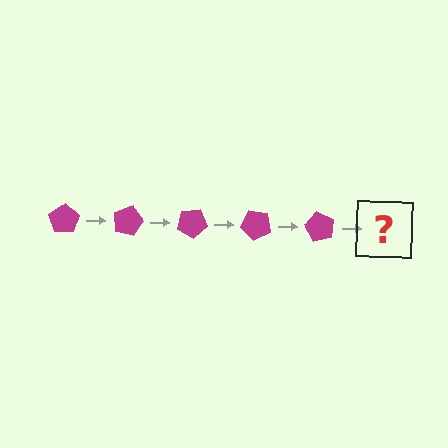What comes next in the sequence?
The next element should be a magenta pentagon rotated 75 degrees.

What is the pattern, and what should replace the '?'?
The pattern is that the pentagon rotates 15 degrees each step. The '?' should be a magenta pentagon rotated 75 degrees.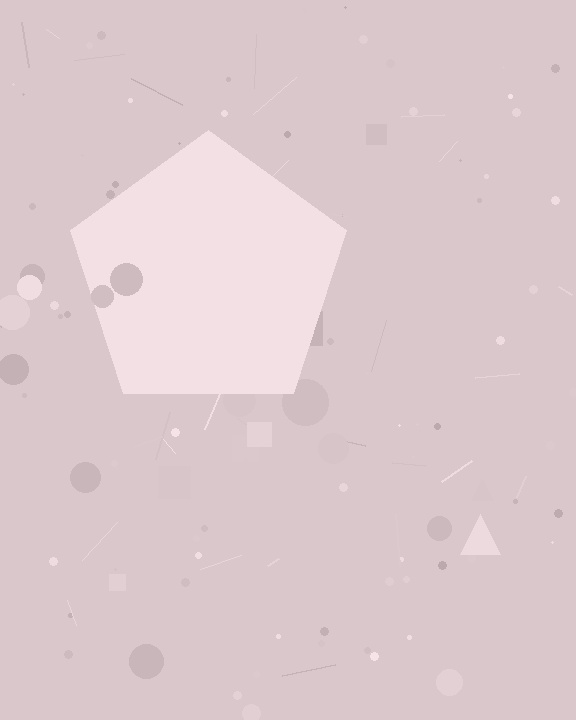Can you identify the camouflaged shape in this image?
The camouflaged shape is a pentagon.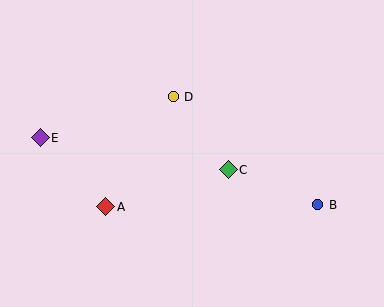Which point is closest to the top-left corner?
Point E is closest to the top-left corner.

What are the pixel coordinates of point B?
Point B is at (318, 205).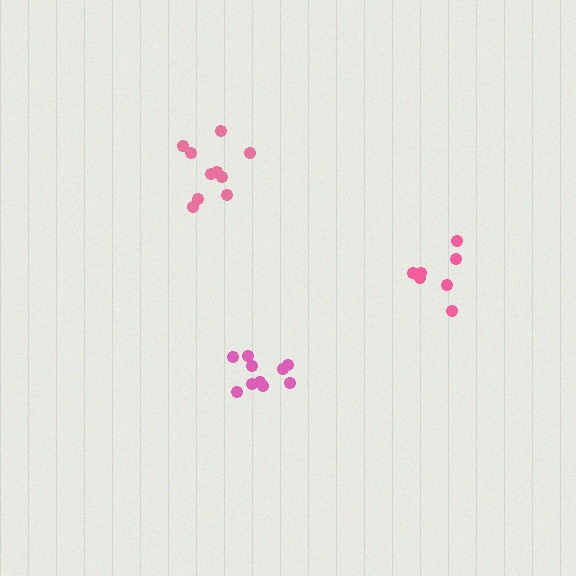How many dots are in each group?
Group 1: 10 dots, Group 2: 10 dots, Group 3: 7 dots (27 total).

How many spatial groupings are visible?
There are 3 spatial groupings.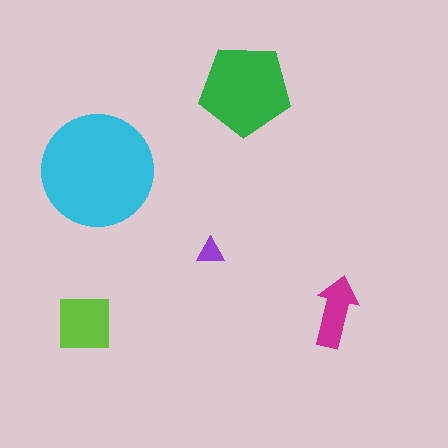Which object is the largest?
The cyan circle.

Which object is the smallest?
The purple triangle.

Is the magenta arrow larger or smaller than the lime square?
Smaller.